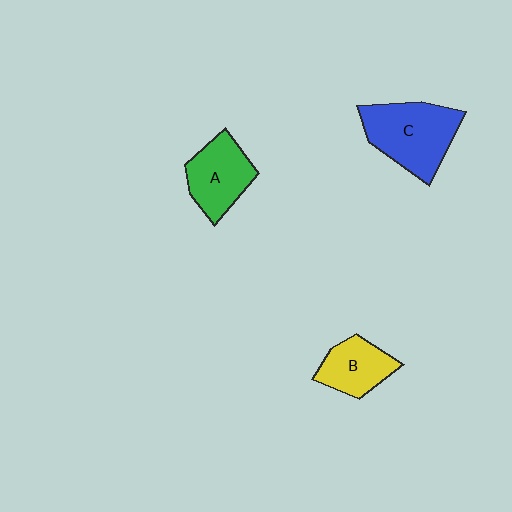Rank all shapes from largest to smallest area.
From largest to smallest: C (blue), A (green), B (yellow).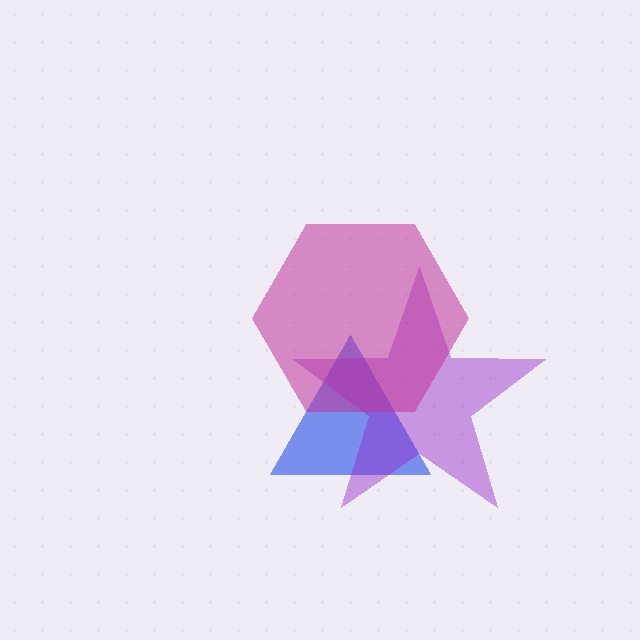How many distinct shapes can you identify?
There are 3 distinct shapes: a blue triangle, a purple star, a magenta hexagon.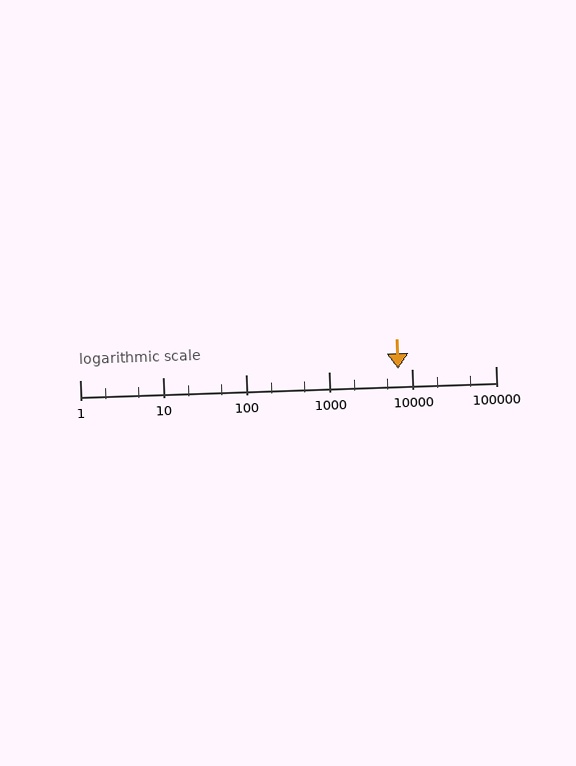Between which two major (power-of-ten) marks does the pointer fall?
The pointer is between 1000 and 10000.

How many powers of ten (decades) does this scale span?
The scale spans 5 decades, from 1 to 100000.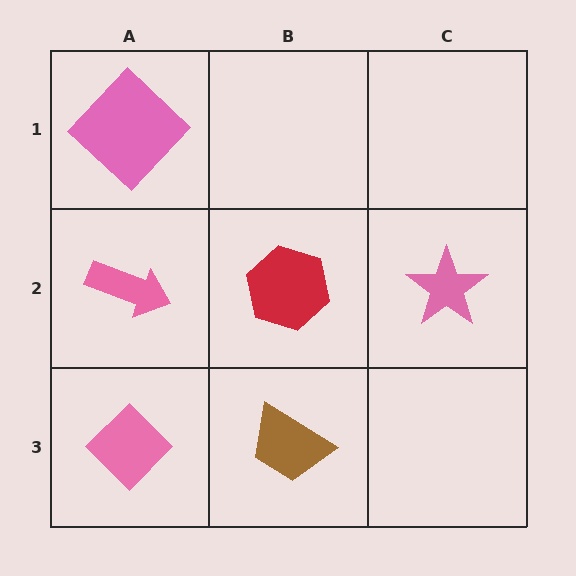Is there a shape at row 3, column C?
No, that cell is empty.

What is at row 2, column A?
A pink arrow.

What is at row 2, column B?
A red hexagon.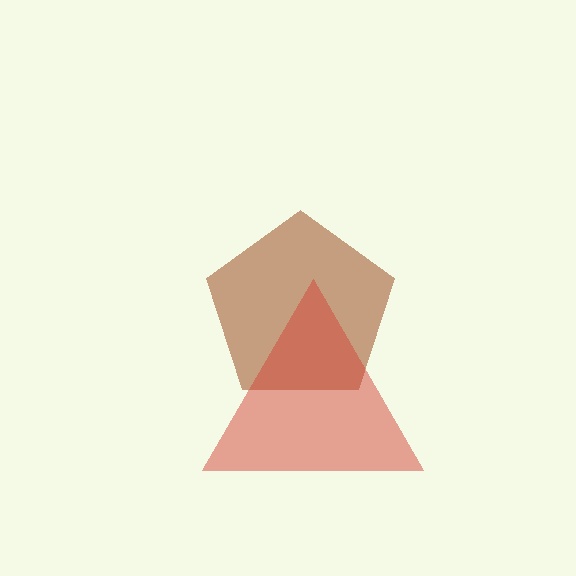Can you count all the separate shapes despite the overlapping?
Yes, there are 2 separate shapes.